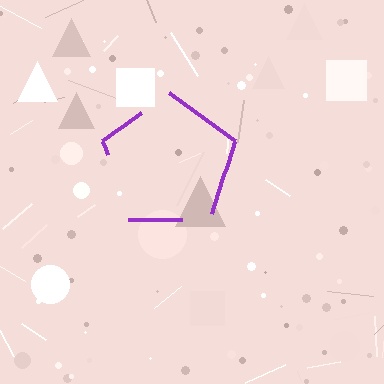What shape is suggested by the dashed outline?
The dashed outline suggests a pentagon.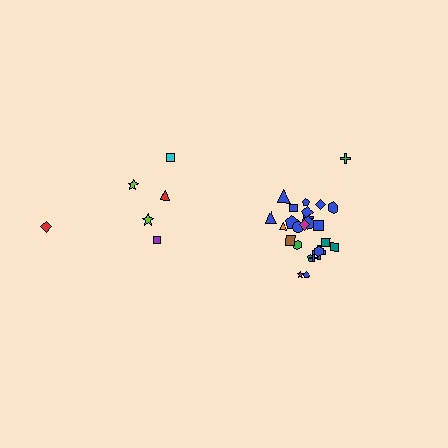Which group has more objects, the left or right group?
The right group.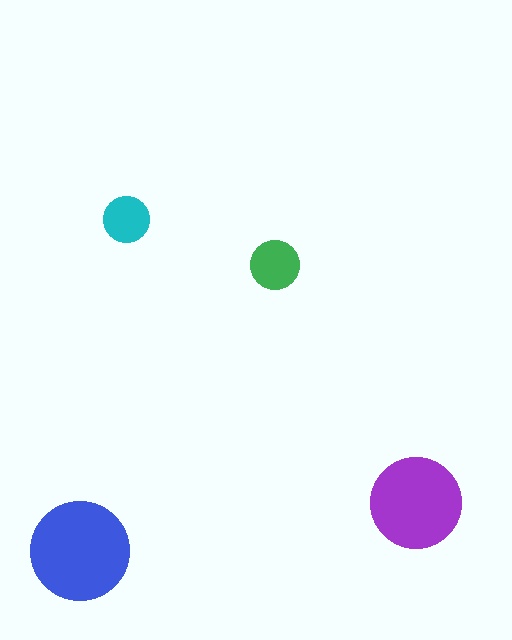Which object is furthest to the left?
The blue circle is leftmost.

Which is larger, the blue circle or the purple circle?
The blue one.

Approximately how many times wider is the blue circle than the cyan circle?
About 2 times wider.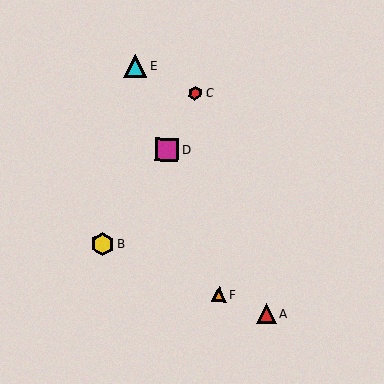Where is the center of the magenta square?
The center of the magenta square is at (167, 149).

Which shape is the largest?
The cyan triangle (labeled E) is the largest.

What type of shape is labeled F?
Shape F is an orange triangle.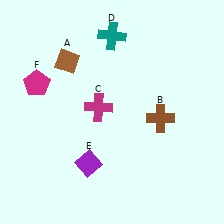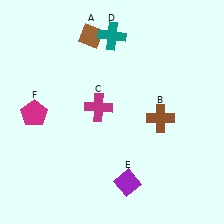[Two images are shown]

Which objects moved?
The objects that moved are: the brown diamond (A), the purple diamond (E), the magenta pentagon (F).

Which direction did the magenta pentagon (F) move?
The magenta pentagon (F) moved down.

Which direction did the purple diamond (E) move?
The purple diamond (E) moved right.